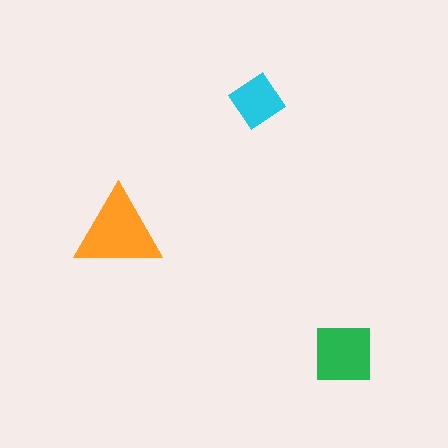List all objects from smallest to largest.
The cyan diamond, the green square, the orange triangle.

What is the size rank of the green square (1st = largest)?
2nd.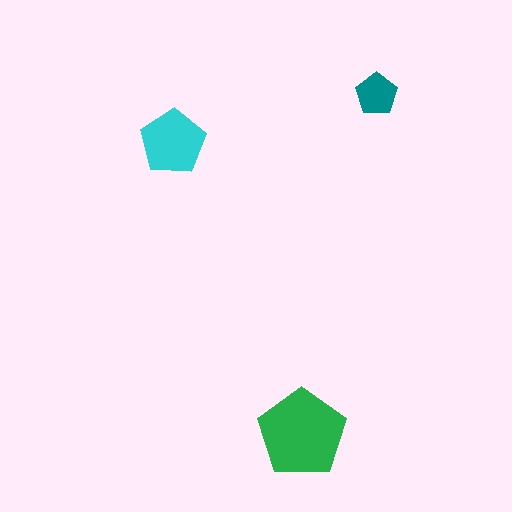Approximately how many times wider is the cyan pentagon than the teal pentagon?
About 1.5 times wider.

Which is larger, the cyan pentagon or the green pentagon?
The green one.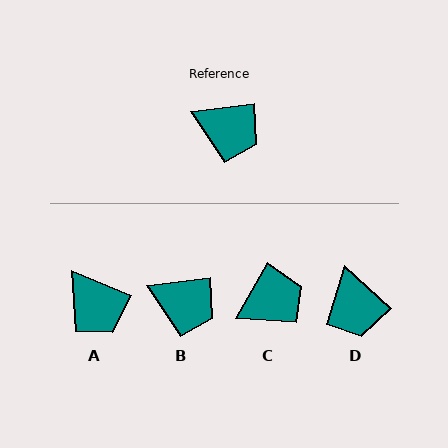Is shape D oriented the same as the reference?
No, it is off by about 50 degrees.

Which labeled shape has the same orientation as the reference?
B.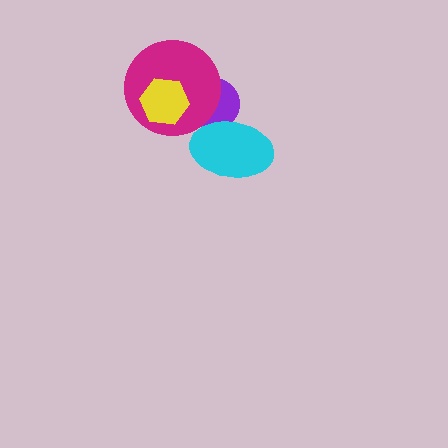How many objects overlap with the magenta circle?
2 objects overlap with the magenta circle.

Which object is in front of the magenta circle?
The yellow hexagon is in front of the magenta circle.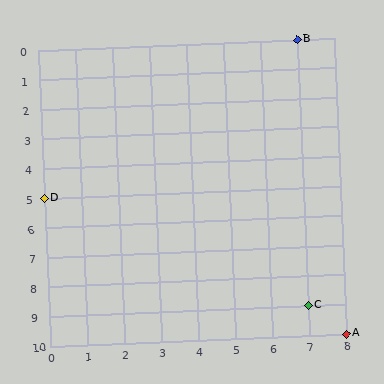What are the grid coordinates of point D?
Point D is at grid coordinates (0, 5).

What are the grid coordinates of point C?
Point C is at grid coordinates (7, 9).